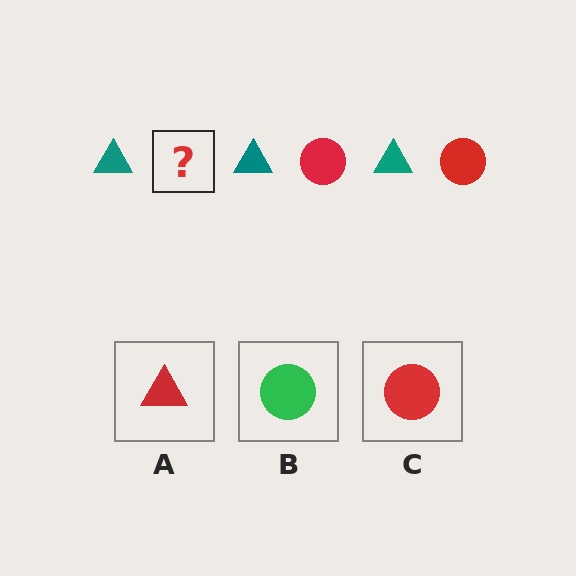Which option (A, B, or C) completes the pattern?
C.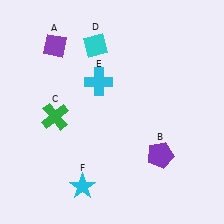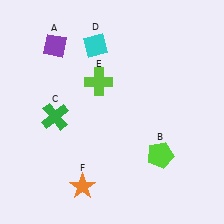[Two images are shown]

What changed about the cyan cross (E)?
In Image 1, E is cyan. In Image 2, it changed to lime.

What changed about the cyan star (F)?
In Image 1, F is cyan. In Image 2, it changed to orange.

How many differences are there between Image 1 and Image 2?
There are 3 differences between the two images.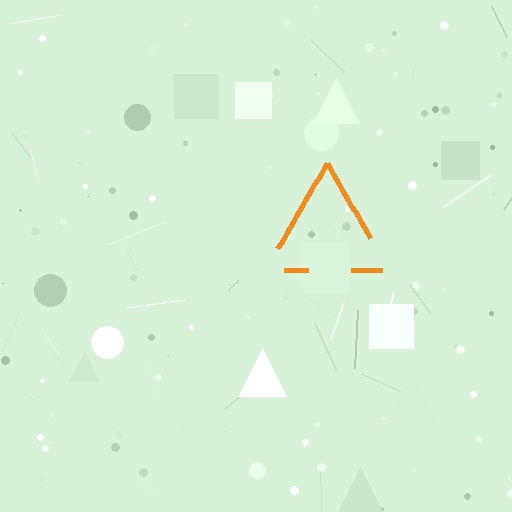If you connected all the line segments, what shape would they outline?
They would outline a triangle.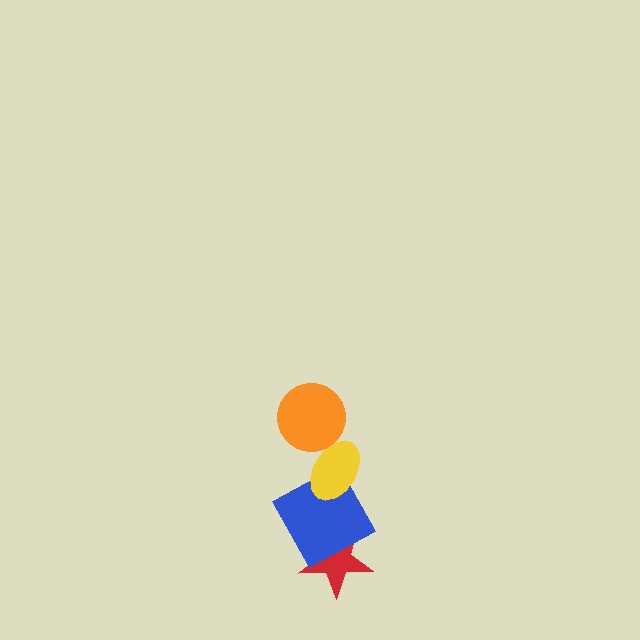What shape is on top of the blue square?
The yellow ellipse is on top of the blue square.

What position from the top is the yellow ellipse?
The yellow ellipse is 2nd from the top.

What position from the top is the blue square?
The blue square is 3rd from the top.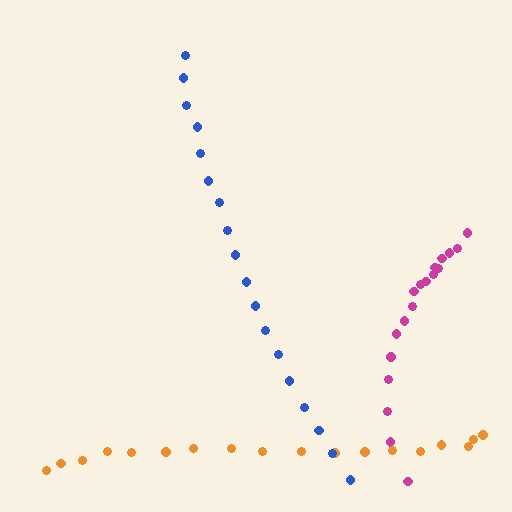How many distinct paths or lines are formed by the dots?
There are 3 distinct paths.